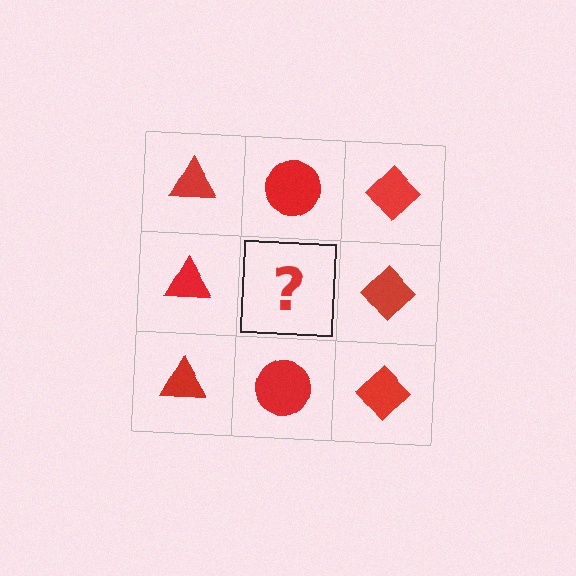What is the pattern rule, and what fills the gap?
The rule is that each column has a consistent shape. The gap should be filled with a red circle.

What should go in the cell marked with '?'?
The missing cell should contain a red circle.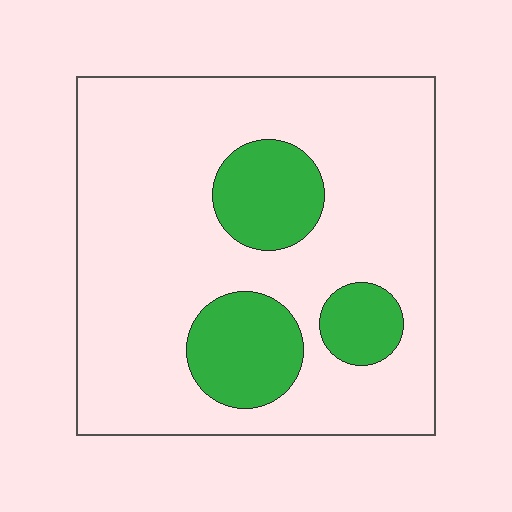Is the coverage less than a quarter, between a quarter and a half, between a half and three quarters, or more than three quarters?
Less than a quarter.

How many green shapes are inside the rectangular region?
3.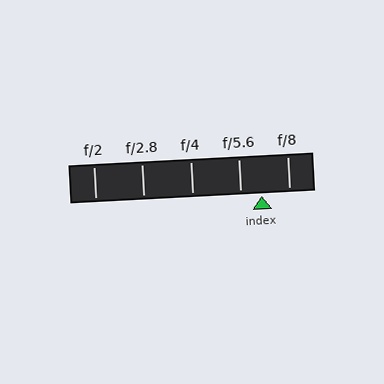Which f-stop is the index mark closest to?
The index mark is closest to f/5.6.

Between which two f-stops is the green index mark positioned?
The index mark is between f/5.6 and f/8.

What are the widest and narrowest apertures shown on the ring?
The widest aperture shown is f/2 and the narrowest is f/8.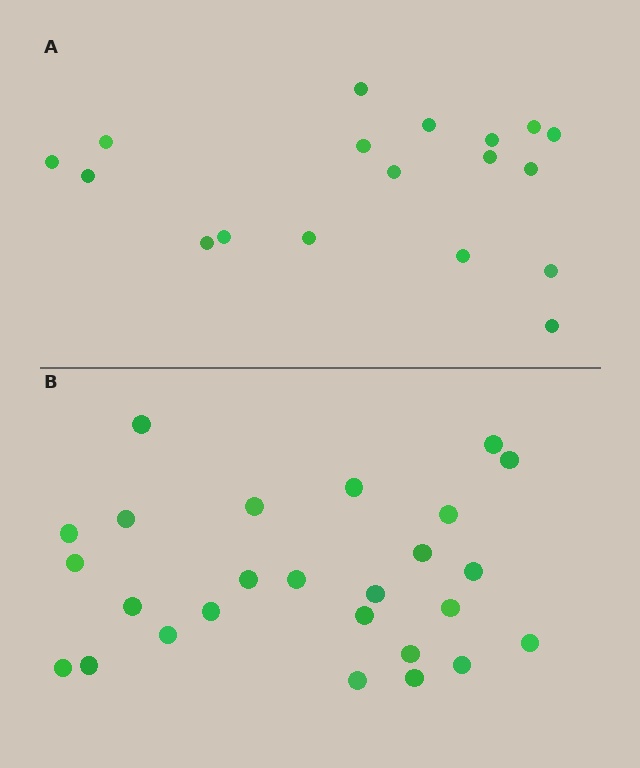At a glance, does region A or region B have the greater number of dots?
Region B (the bottom region) has more dots.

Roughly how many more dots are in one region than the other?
Region B has roughly 8 or so more dots than region A.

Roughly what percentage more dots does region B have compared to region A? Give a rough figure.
About 45% more.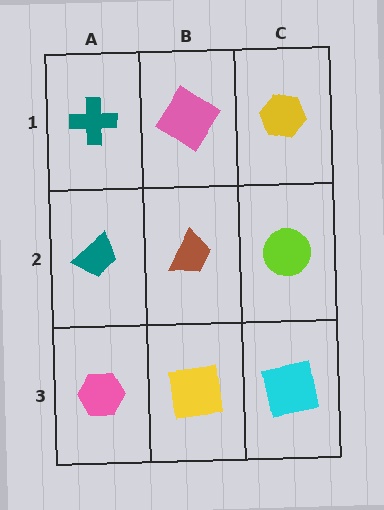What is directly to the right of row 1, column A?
A pink diamond.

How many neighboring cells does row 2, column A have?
3.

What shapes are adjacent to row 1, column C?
A lime circle (row 2, column C), a pink diamond (row 1, column B).